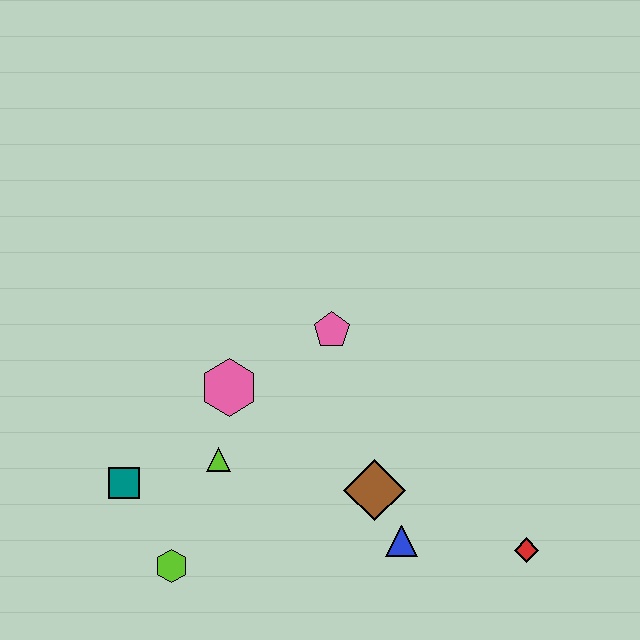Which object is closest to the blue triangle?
The brown diamond is closest to the blue triangle.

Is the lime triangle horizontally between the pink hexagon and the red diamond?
No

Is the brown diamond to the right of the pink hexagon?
Yes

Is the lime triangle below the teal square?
No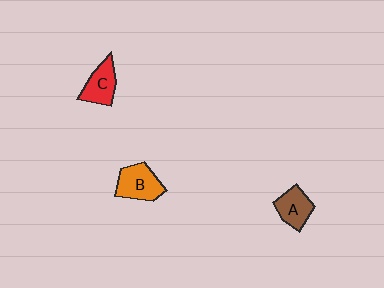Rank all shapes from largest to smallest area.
From largest to smallest: B (orange), C (red), A (brown).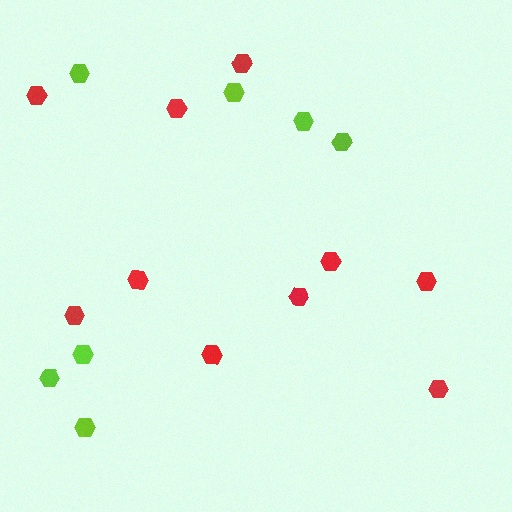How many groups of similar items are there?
There are 2 groups: one group of red hexagons (10) and one group of lime hexagons (7).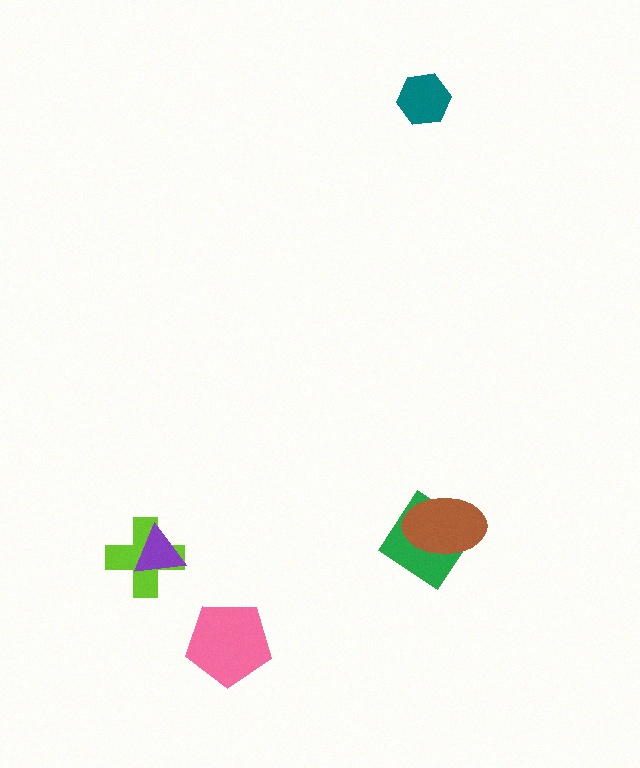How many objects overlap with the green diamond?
1 object overlaps with the green diamond.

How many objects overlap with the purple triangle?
1 object overlaps with the purple triangle.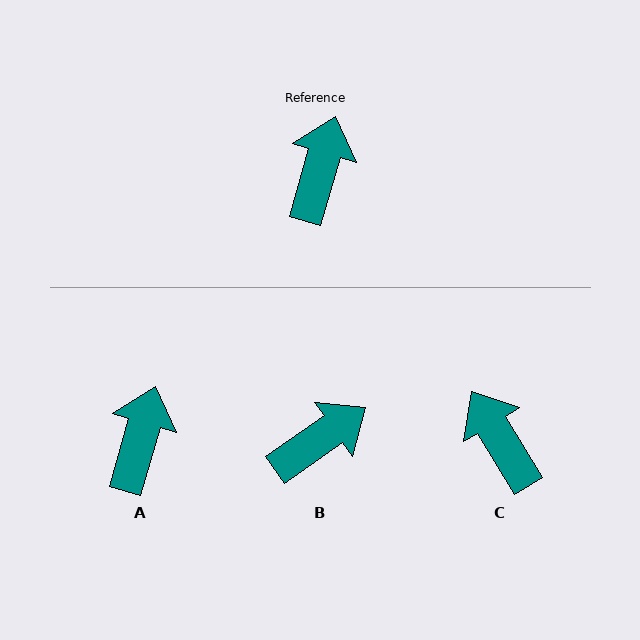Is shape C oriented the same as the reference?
No, it is off by about 47 degrees.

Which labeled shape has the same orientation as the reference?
A.